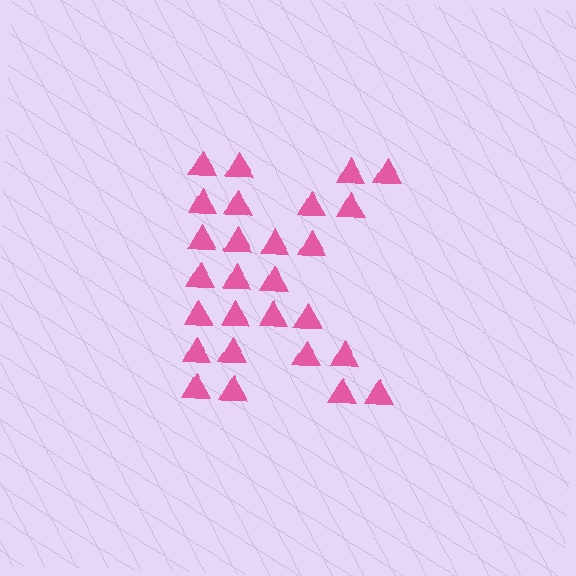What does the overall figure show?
The overall figure shows the letter K.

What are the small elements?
The small elements are triangles.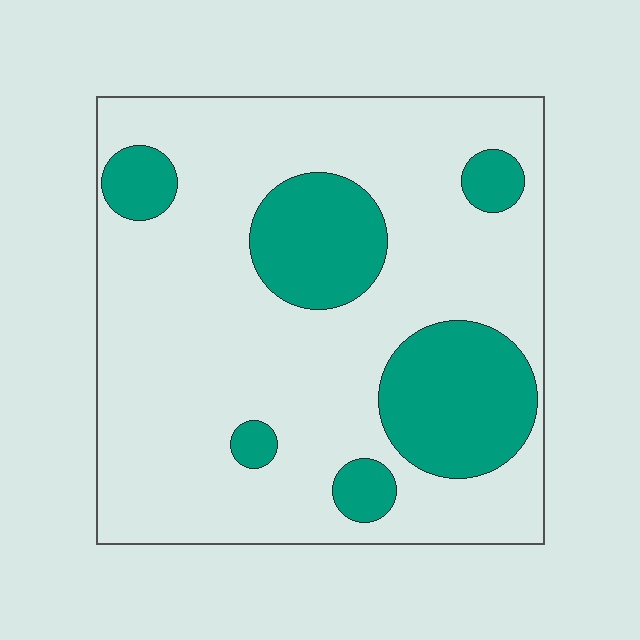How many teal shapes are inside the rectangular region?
6.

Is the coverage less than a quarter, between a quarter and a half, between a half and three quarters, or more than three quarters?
Less than a quarter.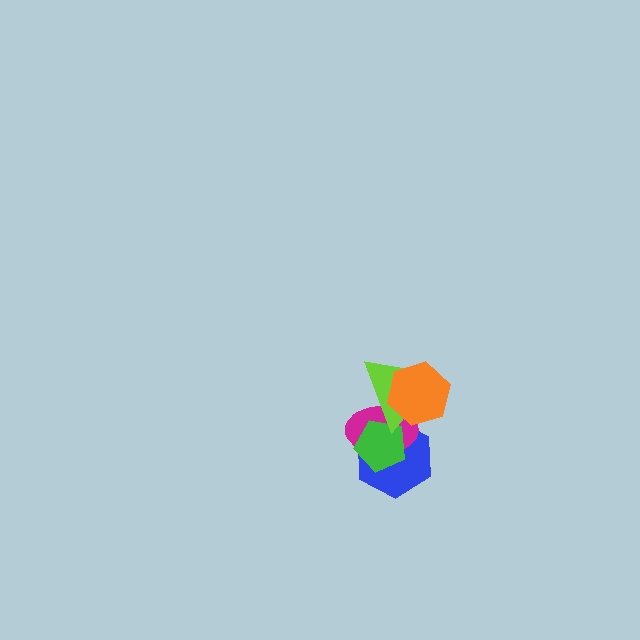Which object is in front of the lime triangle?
The orange hexagon is in front of the lime triangle.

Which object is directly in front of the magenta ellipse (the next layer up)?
The green pentagon is directly in front of the magenta ellipse.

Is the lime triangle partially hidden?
Yes, it is partially covered by another shape.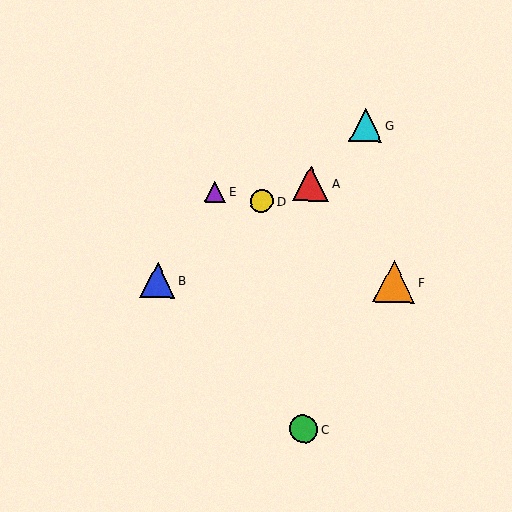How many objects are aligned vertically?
2 objects (A, C) are aligned vertically.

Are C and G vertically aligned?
No, C is at x≈304 and G is at x≈366.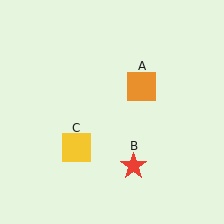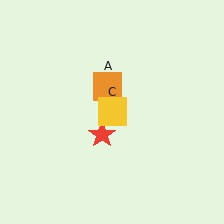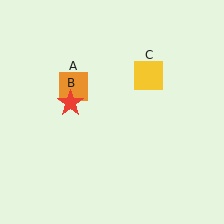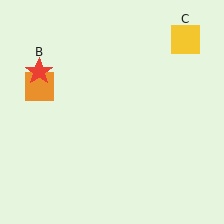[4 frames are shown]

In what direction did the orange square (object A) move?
The orange square (object A) moved left.